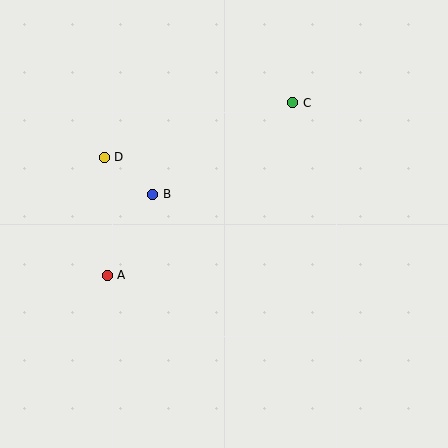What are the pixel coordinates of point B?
Point B is at (153, 194).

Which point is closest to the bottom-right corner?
Point C is closest to the bottom-right corner.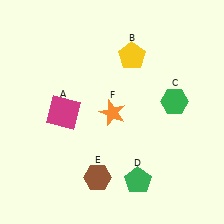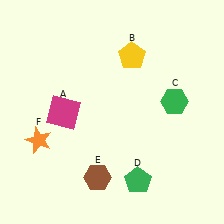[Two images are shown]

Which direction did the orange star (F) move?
The orange star (F) moved left.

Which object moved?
The orange star (F) moved left.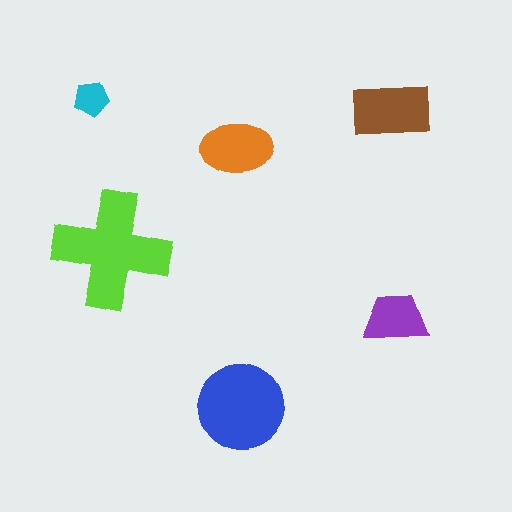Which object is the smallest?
The cyan pentagon.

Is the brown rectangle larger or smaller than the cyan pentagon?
Larger.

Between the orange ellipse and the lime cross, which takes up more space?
The lime cross.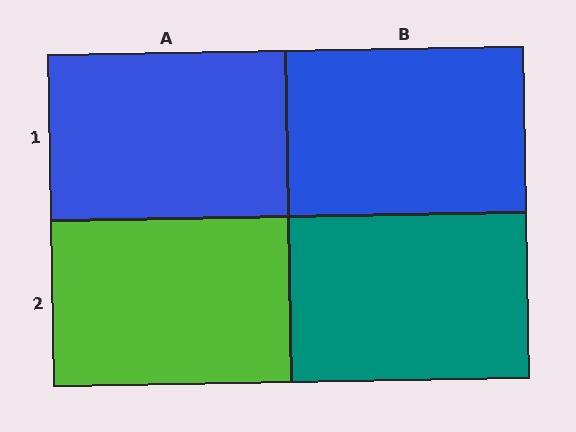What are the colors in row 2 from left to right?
Lime, teal.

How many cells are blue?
2 cells are blue.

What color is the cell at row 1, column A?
Blue.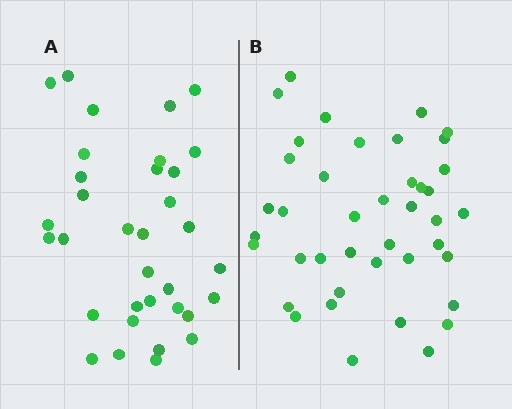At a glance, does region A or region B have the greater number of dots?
Region B (the right region) has more dots.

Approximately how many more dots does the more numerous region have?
Region B has roughly 8 or so more dots than region A.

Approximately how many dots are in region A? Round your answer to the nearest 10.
About 30 dots. (The exact count is 34, which rounds to 30.)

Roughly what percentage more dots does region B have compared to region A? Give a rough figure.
About 20% more.